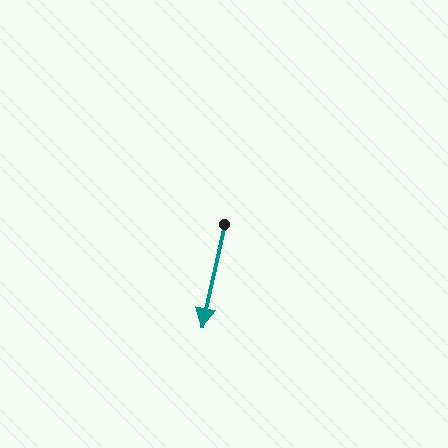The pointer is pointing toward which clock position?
Roughly 6 o'clock.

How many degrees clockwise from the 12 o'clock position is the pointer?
Approximately 192 degrees.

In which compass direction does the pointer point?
South.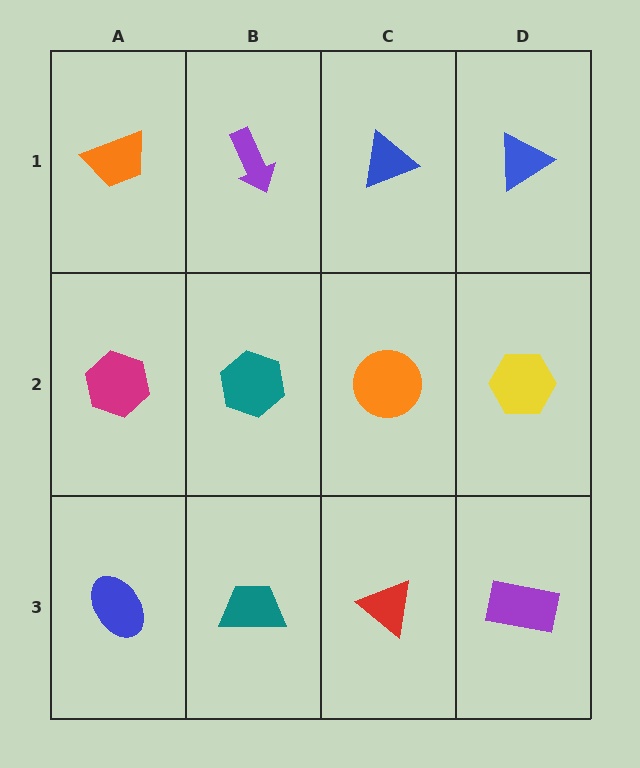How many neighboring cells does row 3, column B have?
3.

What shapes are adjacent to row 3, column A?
A magenta hexagon (row 2, column A), a teal trapezoid (row 3, column B).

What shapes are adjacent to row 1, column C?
An orange circle (row 2, column C), a purple arrow (row 1, column B), a blue triangle (row 1, column D).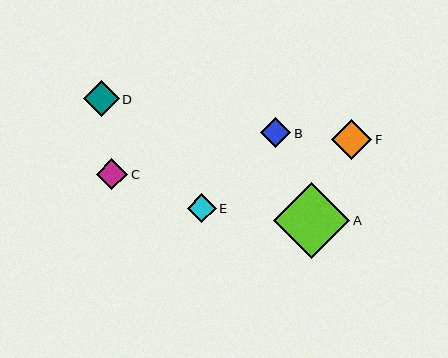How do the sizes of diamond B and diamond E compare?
Diamond B and diamond E are approximately the same size.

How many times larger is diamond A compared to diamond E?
Diamond A is approximately 2.6 times the size of diamond E.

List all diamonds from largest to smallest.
From largest to smallest: A, F, D, C, B, E.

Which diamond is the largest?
Diamond A is the largest with a size of approximately 76 pixels.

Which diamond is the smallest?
Diamond E is the smallest with a size of approximately 29 pixels.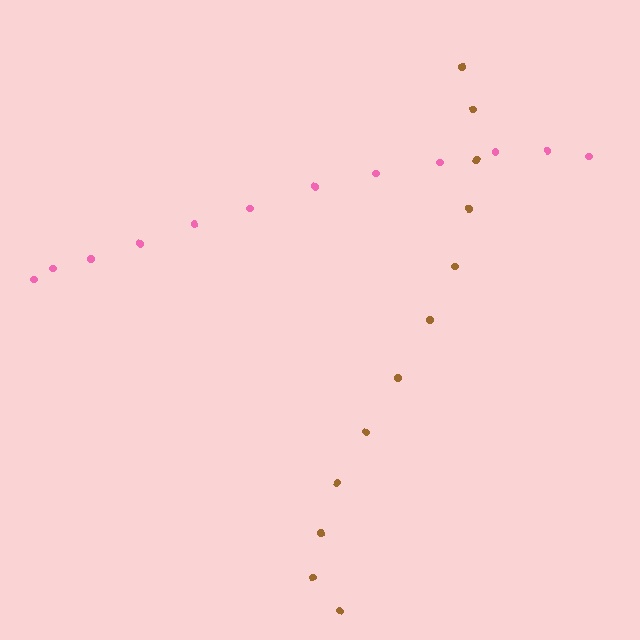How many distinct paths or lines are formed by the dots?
There are 2 distinct paths.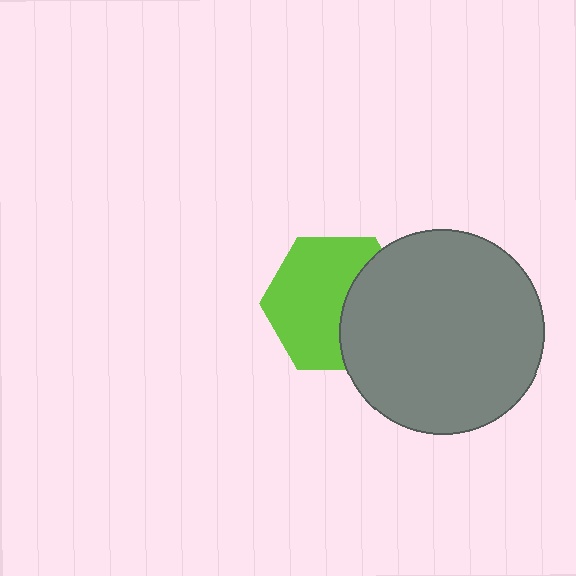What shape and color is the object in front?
The object in front is a gray circle.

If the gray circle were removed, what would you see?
You would see the complete lime hexagon.